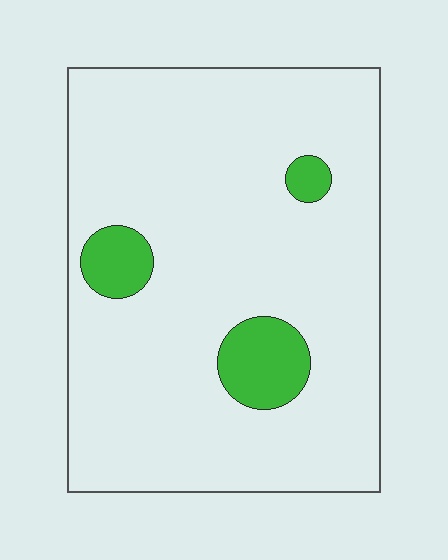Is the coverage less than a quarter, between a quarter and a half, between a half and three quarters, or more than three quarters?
Less than a quarter.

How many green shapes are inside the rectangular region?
3.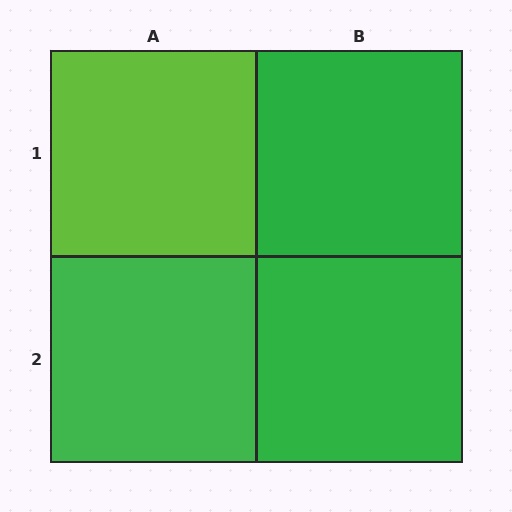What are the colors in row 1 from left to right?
Lime, green.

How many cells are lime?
1 cell is lime.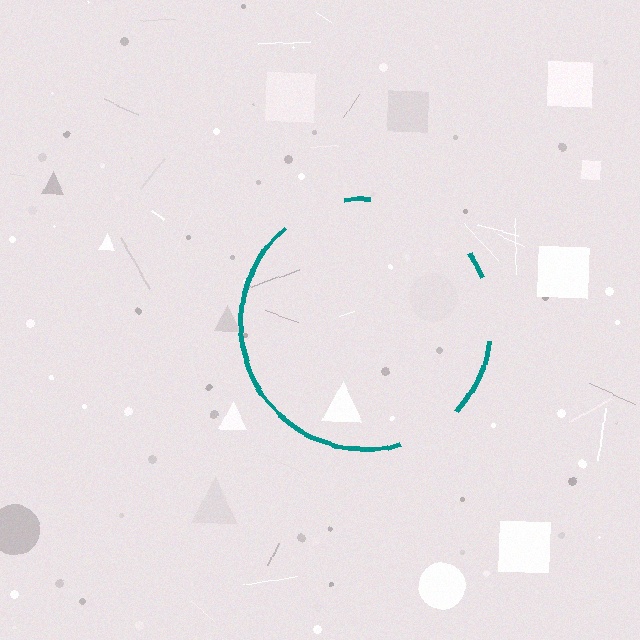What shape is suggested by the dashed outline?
The dashed outline suggests a circle.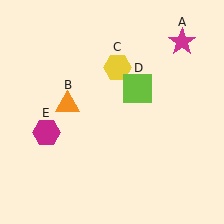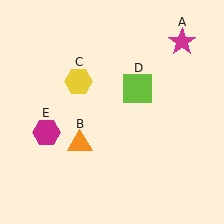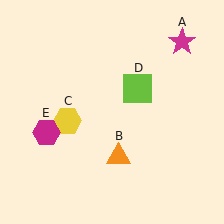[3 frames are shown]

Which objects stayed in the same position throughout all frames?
Magenta star (object A) and lime square (object D) and magenta hexagon (object E) remained stationary.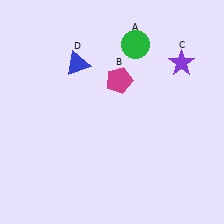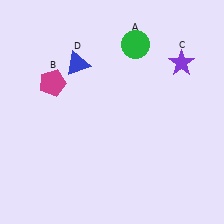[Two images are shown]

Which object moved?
The magenta pentagon (B) moved left.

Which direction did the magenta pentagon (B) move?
The magenta pentagon (B) moved left.